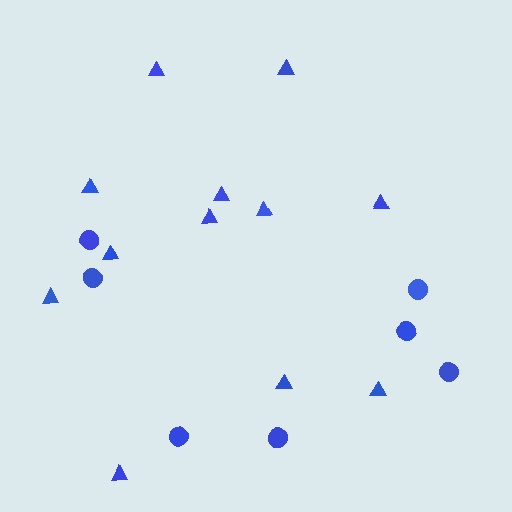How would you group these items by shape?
There are 2 groups: one group of circles (7) and one group of triangles (12).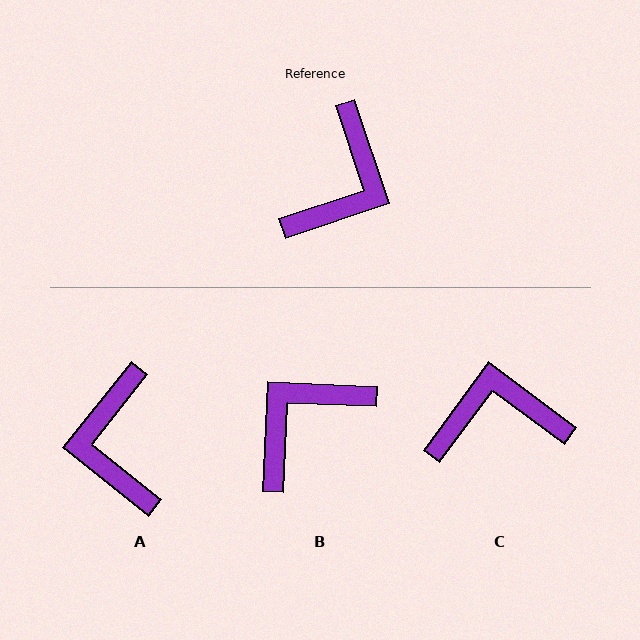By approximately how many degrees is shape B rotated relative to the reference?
Approximately 159 degrees counter-clockwise.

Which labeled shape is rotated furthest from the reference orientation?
B, about 159 degrees away.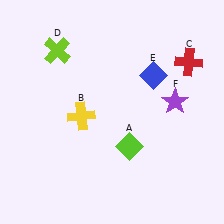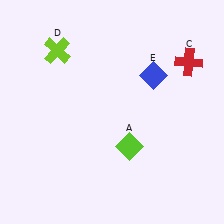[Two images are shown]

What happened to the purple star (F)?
The purple star (F) was removed in Image 2. It was in the top-right area of Image 1.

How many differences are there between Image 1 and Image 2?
There are 2 differences between the two images.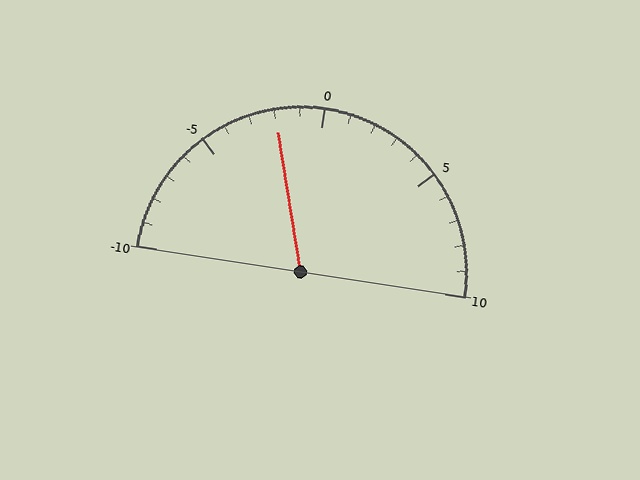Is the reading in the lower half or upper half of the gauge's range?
The reading is in the lower half of the range (-10 to 10).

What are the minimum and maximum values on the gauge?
The gauge ranges from -10 to 10.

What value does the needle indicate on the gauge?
The needle indicates approximately -2.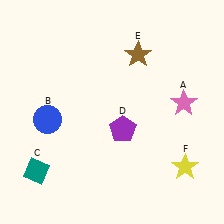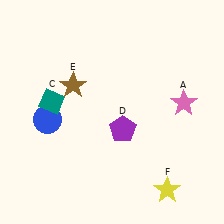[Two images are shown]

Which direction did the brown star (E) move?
The brown star (E) moved left.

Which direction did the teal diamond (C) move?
The teal diamond (C) moved up.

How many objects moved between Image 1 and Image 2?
3 objects moved between the two images.